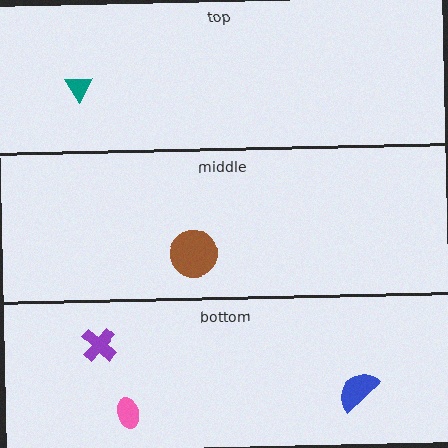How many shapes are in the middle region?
1.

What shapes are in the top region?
The teal triangle.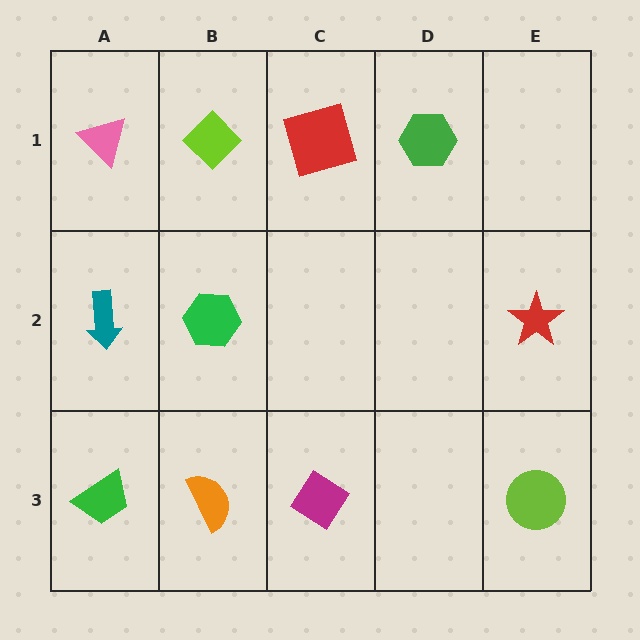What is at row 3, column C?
A magenta diamond.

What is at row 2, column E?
A red star.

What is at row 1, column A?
A pink triangle.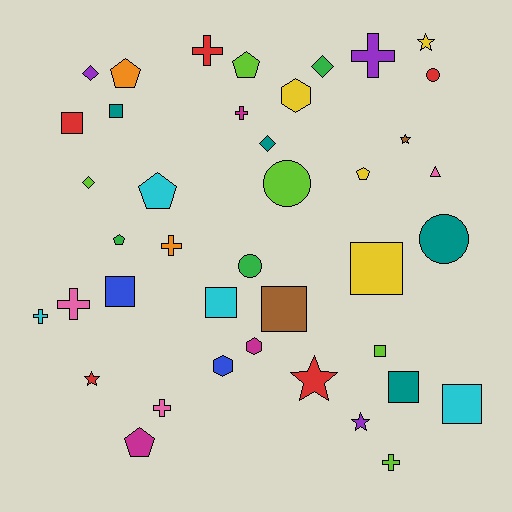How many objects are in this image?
There are 40 objects.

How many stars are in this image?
There are 5 stars.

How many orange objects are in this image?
There are 2 orange objects.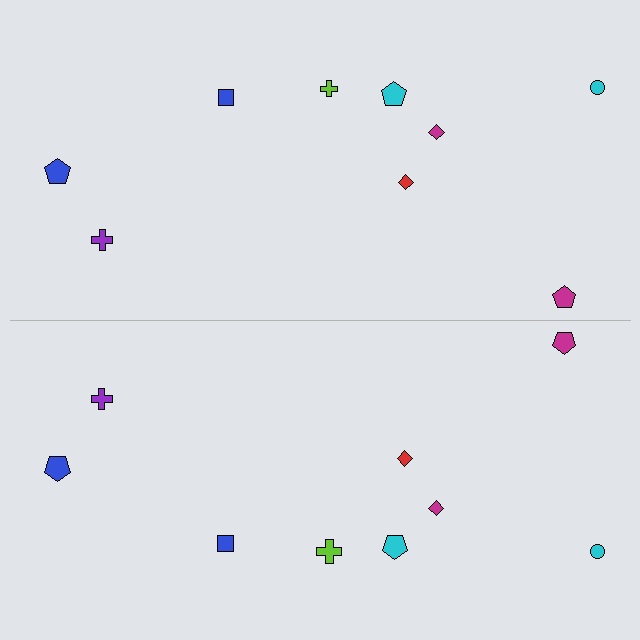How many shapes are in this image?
There are 18 shapes in this image.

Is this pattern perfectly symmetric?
No, the pattern is not perfectly symmetric. The lime cross on the bottom side has a different size than its mirror counterpart.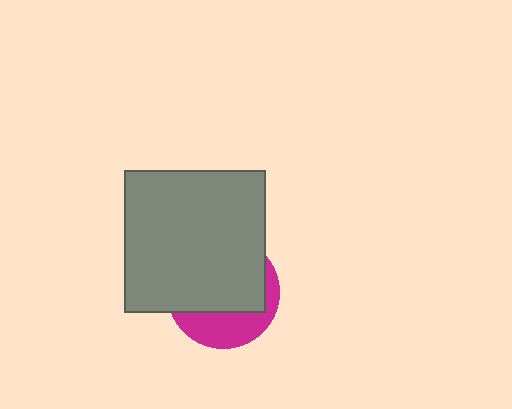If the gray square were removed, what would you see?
You would see the complete magenta circle.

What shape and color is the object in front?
The object in front is a gray square.